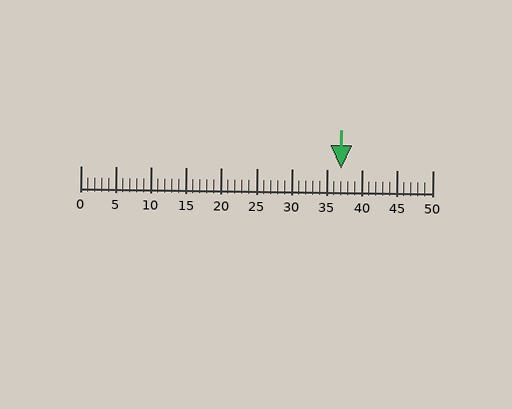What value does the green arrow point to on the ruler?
The green arrow points to approximately 37.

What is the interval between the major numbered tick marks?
The major tick marks are spaced 5 units apart.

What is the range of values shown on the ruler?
The ruler shows values from 0 to 50.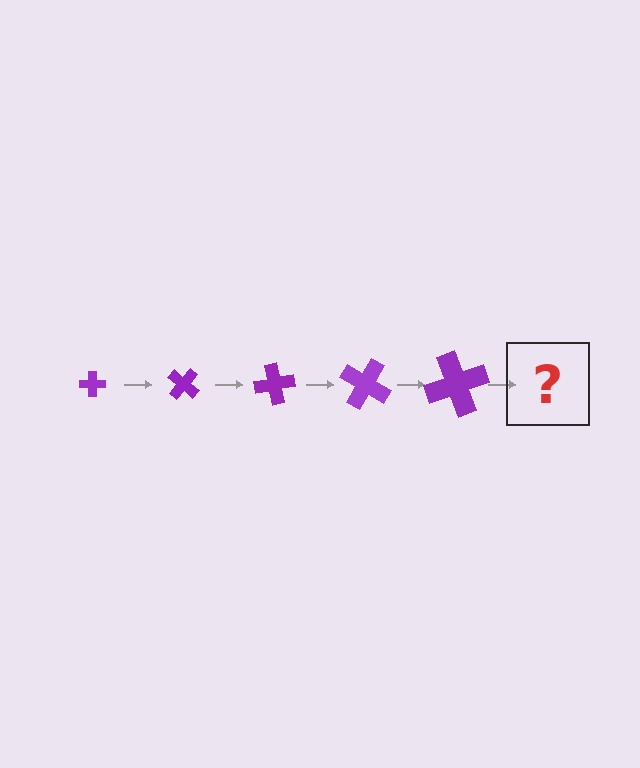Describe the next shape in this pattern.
It should be a cross, larger than the previous one and rotated 200 degrees from the start.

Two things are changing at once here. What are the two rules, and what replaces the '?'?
The two rules are that the cross grows larger each step and it rotates 40 degrees each step. The '?' should be a cross, larger than the previous one and rotated 200 degrees from the start.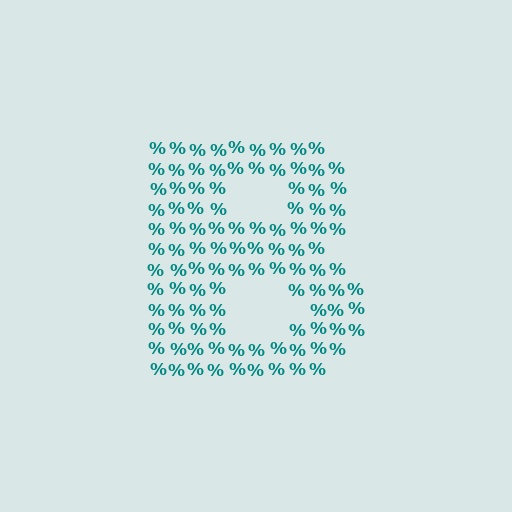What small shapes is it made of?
It is made of small percent signs.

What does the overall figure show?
The overall figure shows the letter B.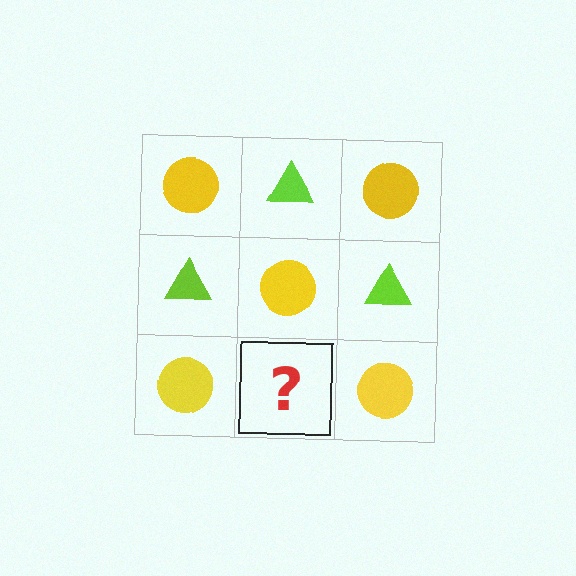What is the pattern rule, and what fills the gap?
The rule is that it alternates yellow circle and lime triangle in a checkerboard pattern. The gap should be filled with a lime triangle.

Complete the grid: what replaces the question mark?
The question mark should be replaced with a lime triangle.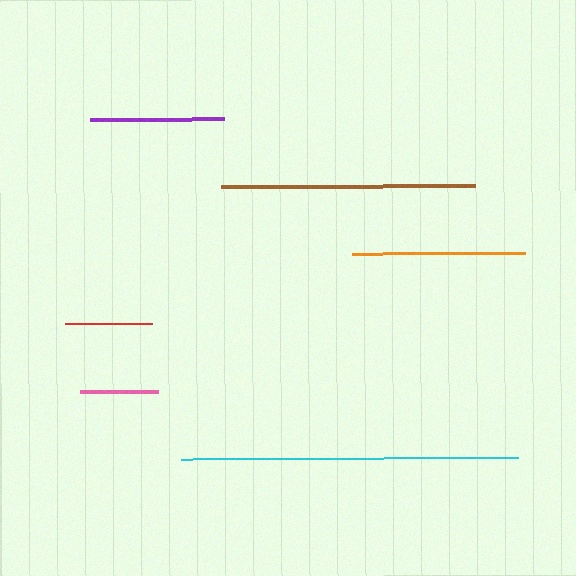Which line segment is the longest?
The cyan line is the longest at approximately 337 pixels.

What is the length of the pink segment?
The pink segment is approximately 78 pixels long.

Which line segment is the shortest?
The pink line is the shortest at approximately 78 pixels.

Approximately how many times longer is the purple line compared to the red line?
The purple line is approximately 1.5 times the length of the red line.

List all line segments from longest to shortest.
From longest to shortest: cyan, brown, orange, purple, red, pink.